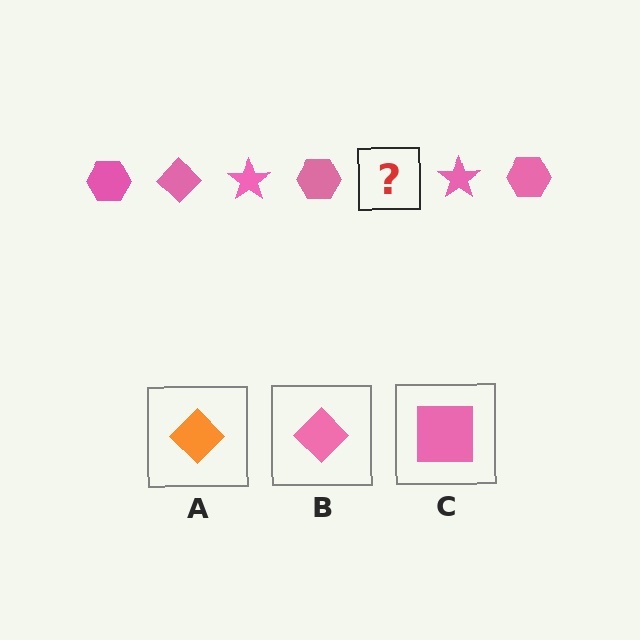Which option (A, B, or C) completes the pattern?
B.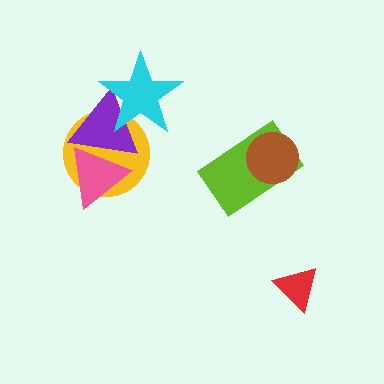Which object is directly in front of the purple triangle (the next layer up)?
The pink triangle is directly in front of the purple triangle.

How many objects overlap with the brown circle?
1 object overlaps with the brown circle.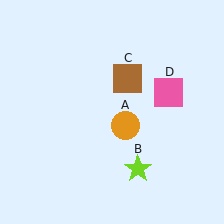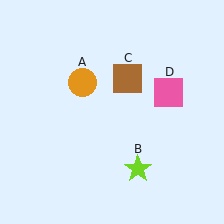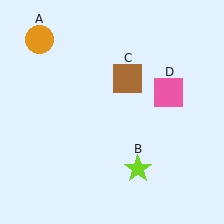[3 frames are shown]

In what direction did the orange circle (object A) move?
The orange circle (object A) moved up and to the left.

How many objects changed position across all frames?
1 object changed position: orange circle (object A).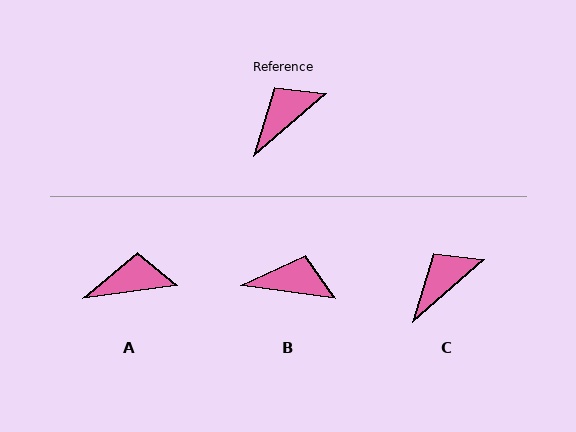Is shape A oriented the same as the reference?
No, it is off by about 33 degrees.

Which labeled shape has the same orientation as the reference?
C.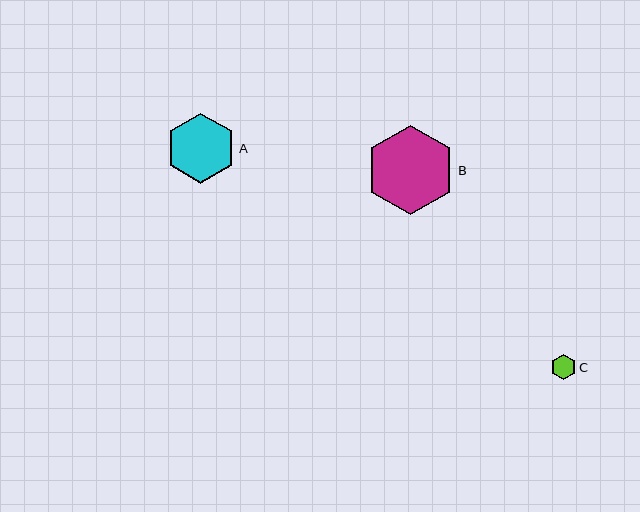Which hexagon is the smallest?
Hexagon C is the smallest with a size of approximately 25 pixels.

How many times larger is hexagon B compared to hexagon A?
Hexagon B is approximately 1.3 times the size of hexagon A.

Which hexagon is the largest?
Hexagon B is the largest with a size of approximately 89 pixels.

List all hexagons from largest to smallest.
From largest to smallest: B, A, C.